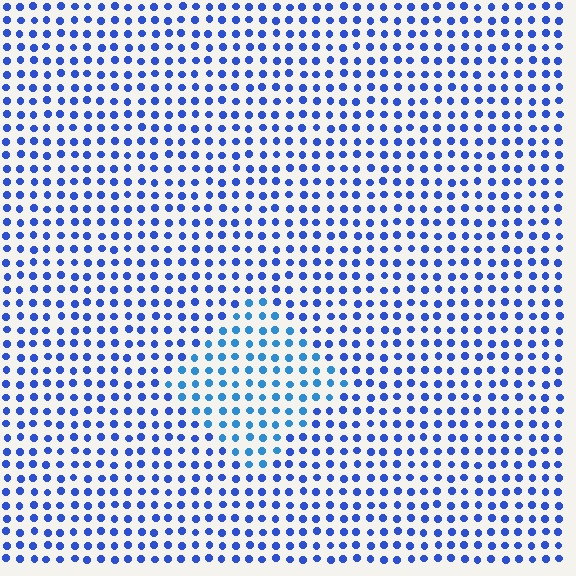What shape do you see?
I see a diamond.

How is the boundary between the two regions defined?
The boundary is defined purely by a slight shift in hue (about 22 degrees). Spacing, size, and orientation are identical on both sides.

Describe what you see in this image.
The image is filled with small blue elements in a uniform arrangement. A diamond-shaped region is visible where the elements are tinted to a slightly different hue, forming a subtle color boundary.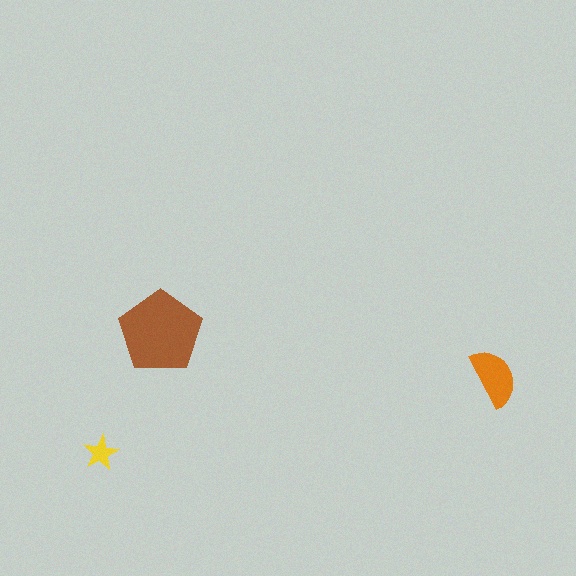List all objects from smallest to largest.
The yellow star, the orange semicircle, the brown pentagon.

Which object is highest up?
The brown pentagon is topmost.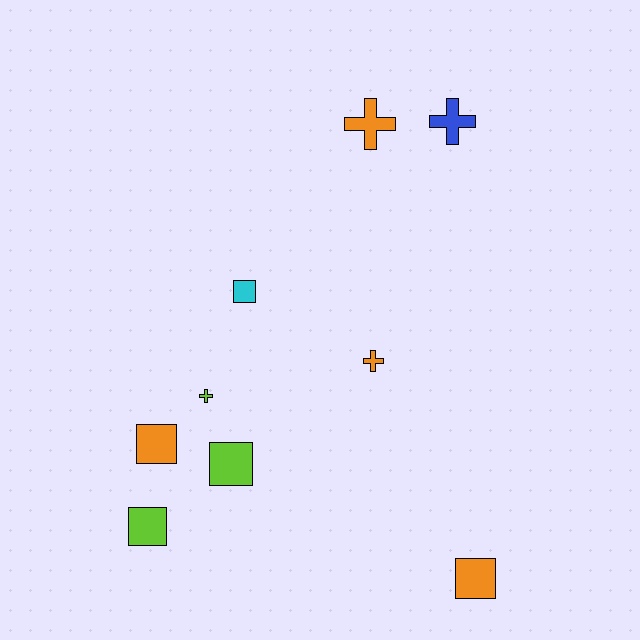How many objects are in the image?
There are 9 objects.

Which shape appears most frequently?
Square, with 5 objects.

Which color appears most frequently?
Orange, with 4 objects.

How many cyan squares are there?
There is 1 cyan square.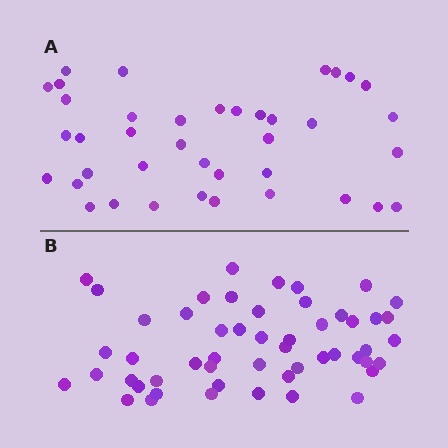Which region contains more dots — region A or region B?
Region B (the bottom region) has more dots.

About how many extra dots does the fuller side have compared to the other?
Region B has approximately 15 more dots than region A.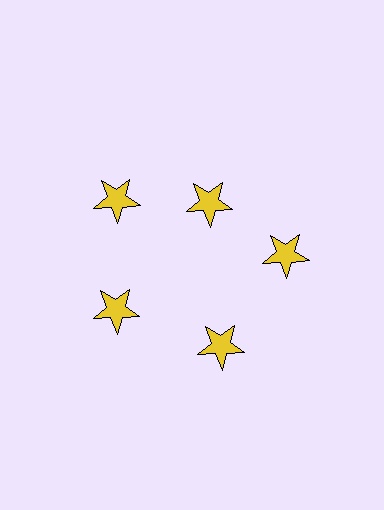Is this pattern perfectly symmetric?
No. The 5 yellow stars are arranged in a ring, but one element near the 1 o'clock position is pulled inward toward the center, breaking the 5-fold rotational symmetry.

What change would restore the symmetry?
The symmetry would be restored by moving it outward, back onto the ring so that all 5 stars sit at equal angles and equal distance from the center.